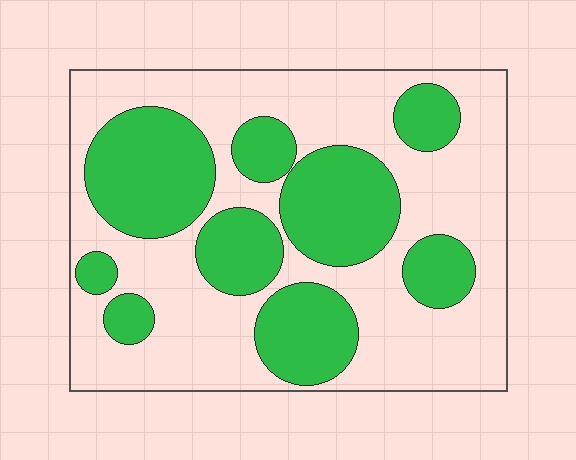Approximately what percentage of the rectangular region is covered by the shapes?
Approximately 40%.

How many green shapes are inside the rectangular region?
9.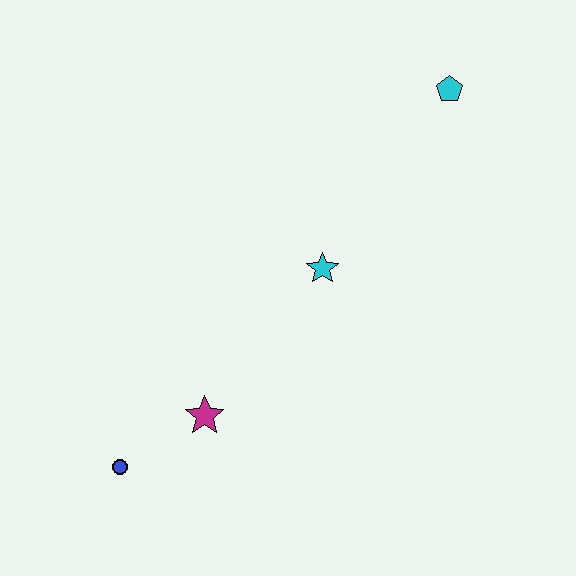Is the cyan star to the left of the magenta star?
No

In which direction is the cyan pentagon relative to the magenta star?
The cyan pentagon is above the magenta star.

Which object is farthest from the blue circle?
The cyan pentagon is farthest from the blue circle.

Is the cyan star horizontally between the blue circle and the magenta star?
No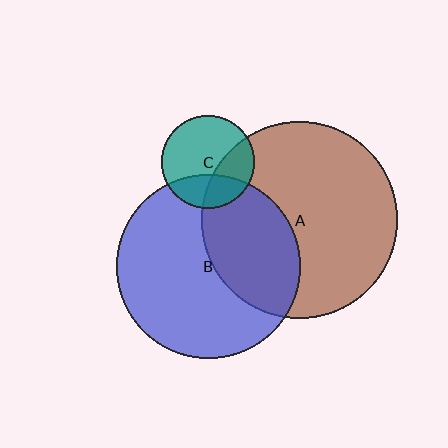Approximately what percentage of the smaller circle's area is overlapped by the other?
Approximately 30%.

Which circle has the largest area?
Circle A (brown).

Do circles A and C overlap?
Yes.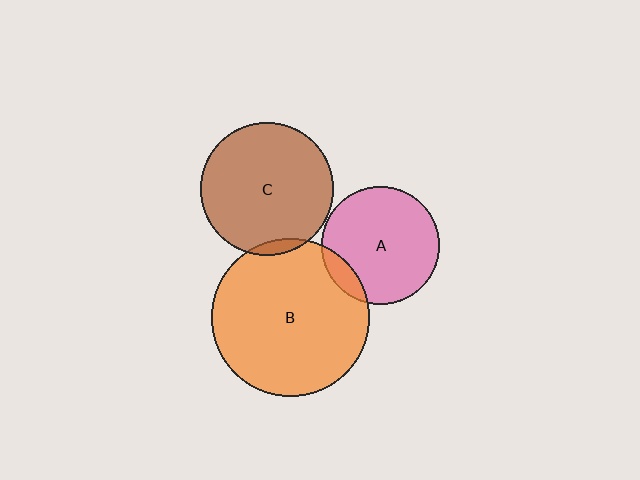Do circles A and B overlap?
Yes.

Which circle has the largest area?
Circle B (orange).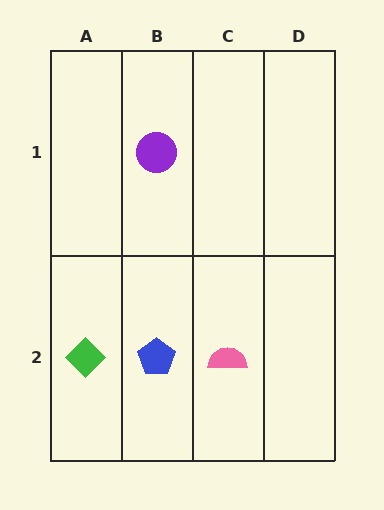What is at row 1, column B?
A purple circle.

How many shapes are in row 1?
1 shape.